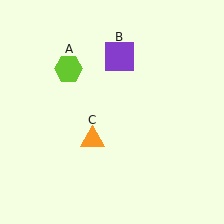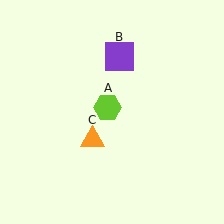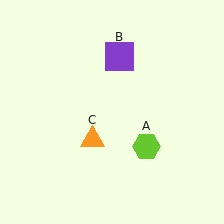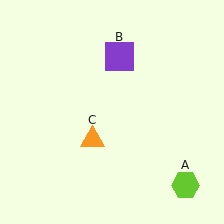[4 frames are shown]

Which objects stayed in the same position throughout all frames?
Purple square (object B) and orange triangle (object C) remained stationary.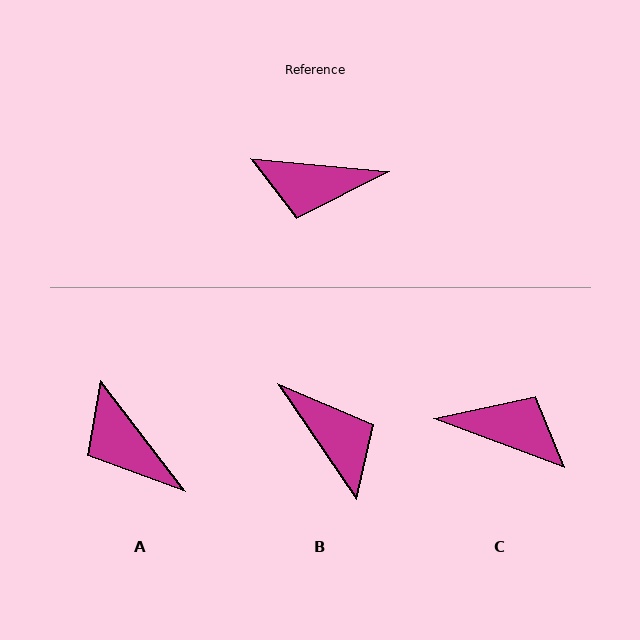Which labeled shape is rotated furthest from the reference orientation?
C, about 165 degrees away.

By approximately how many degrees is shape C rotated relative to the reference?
Approximately 165 degrees counter-clockwise.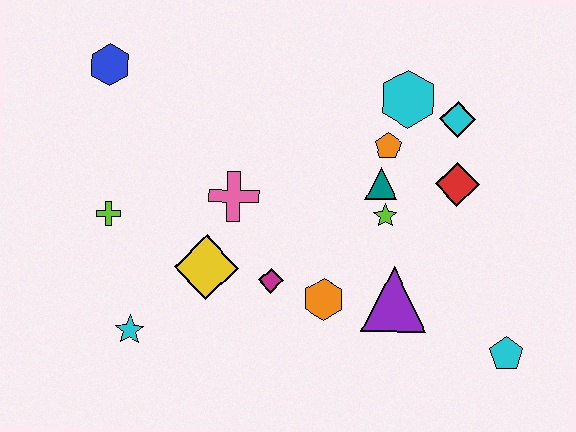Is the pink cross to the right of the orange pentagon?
No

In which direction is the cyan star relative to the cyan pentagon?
The cyan star is to the left of the cyan pentagon.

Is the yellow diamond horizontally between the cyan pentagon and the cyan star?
Yes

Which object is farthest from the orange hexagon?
The blue hexagon is farthest from the orange hexagon.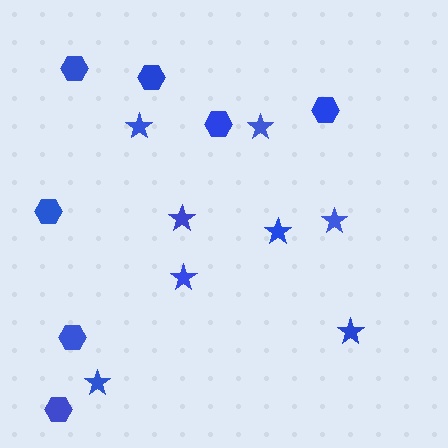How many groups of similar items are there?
There are 2 groups: one group of stars (8) and one group of hexagons (7).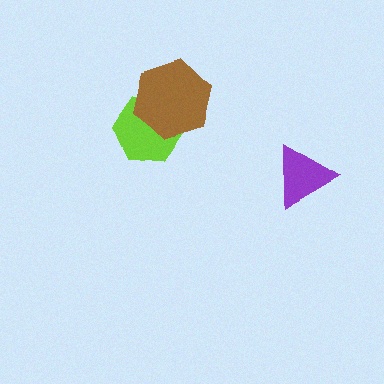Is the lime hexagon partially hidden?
Yes, it is partially covered by another shape.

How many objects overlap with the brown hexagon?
1 object overlaps with the brown hexagon.